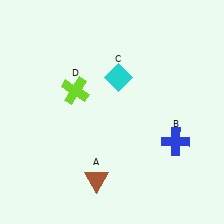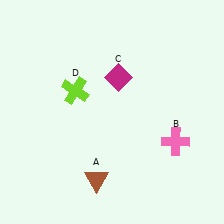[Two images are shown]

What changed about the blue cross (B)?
In Image 1, B is blue. In Image 2, it changed to pink.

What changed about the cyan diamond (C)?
In Image 1, C is cyan. In Image 2, it changed to magenta.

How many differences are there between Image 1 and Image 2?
There are 2 differences between the two images.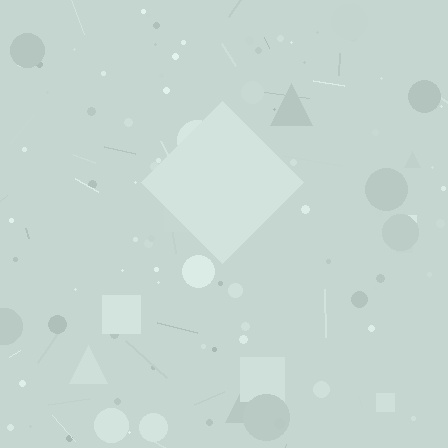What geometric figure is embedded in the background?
A diamond is embedded in the background.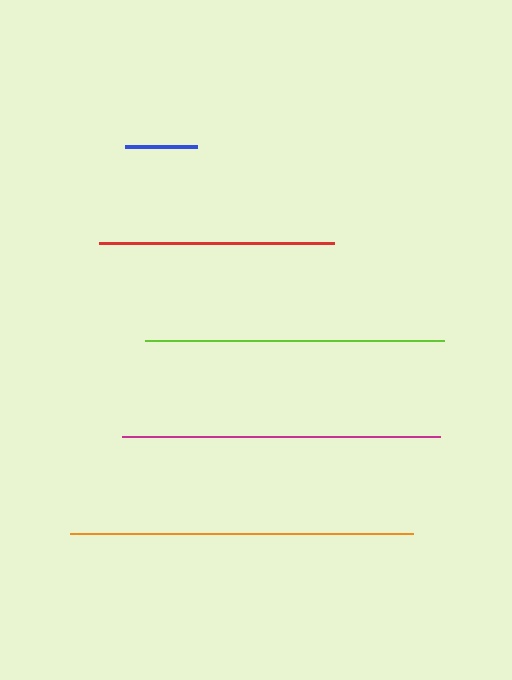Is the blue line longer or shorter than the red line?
The red line is longer than the blue line.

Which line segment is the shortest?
The blue line is the shortest at approximately 72 pixels.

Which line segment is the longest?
The orange line is the longest at approximately 344 pixels.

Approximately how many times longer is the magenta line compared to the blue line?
The magenta line is approximately 4.4 times the length of the blue line.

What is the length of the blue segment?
The blue segment is approximately 72 pixels long.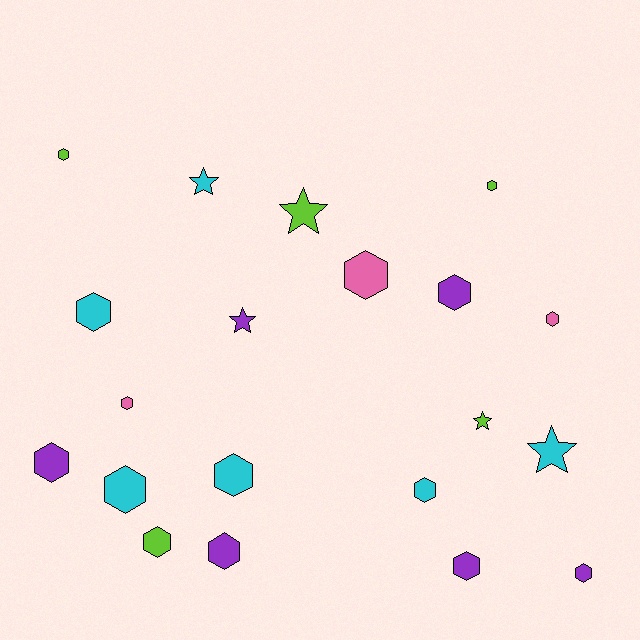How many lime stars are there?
There are 2 lime stars.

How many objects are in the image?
There are 20 objects.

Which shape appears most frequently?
Hexagon, with 15 objects.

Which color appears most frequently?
Cyan, with 6 objects.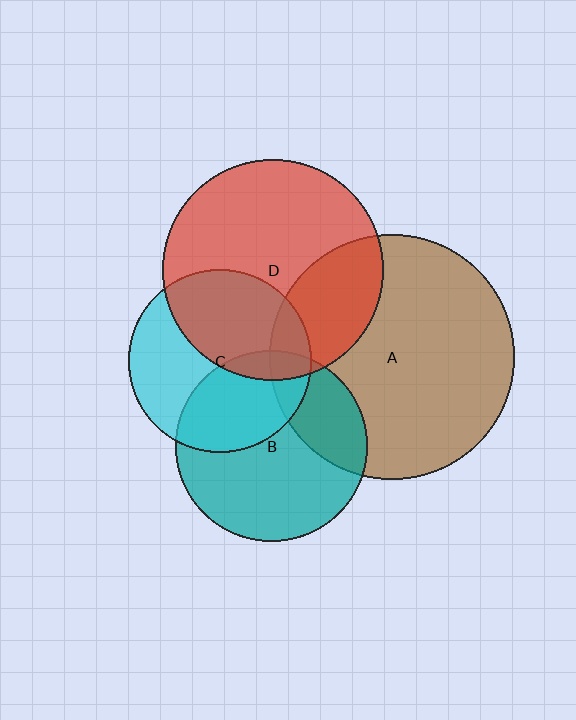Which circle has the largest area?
Circle A (brown).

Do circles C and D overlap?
Yes.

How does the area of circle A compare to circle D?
Approximately 1.2 times.